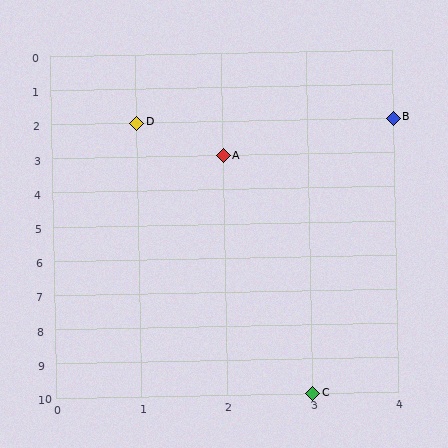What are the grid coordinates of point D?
Point D is at grid coordinates (1, 2).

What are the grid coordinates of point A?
Point A is at grid coordinates (2, 3).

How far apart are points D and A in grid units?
Points D and A are 1 column and 1 row apart (about 1.4 grid units diagonally).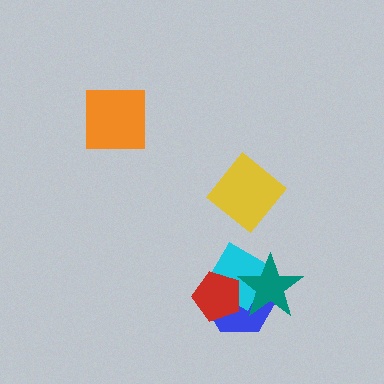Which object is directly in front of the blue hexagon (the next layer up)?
The cyan diamond is directly in front of the blue hexagon.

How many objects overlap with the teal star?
3 objects overlap with the teal star.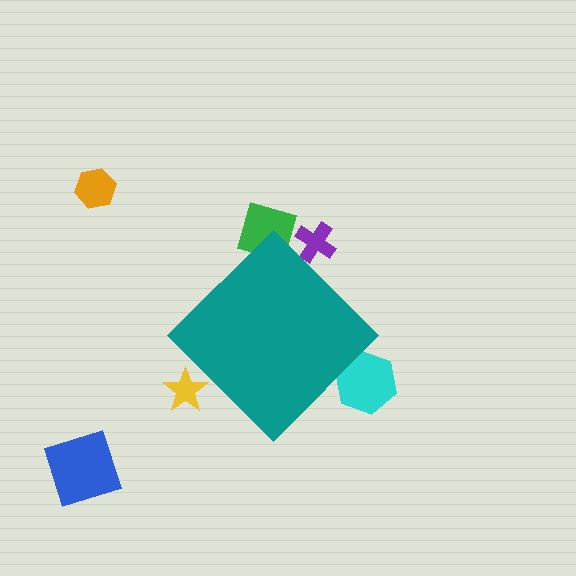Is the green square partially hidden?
Yes, the green square is partially hidden behind the teal diamond.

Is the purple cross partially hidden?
Yes, the purple cross is partially hidden behind the teal diamond.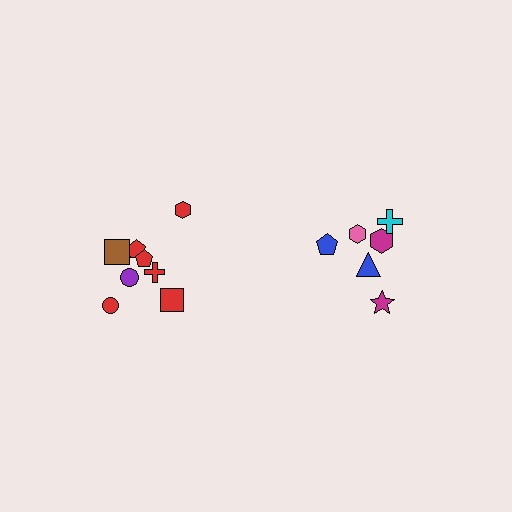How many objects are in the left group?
There are 8 objects.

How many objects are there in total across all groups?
There are 14 objects.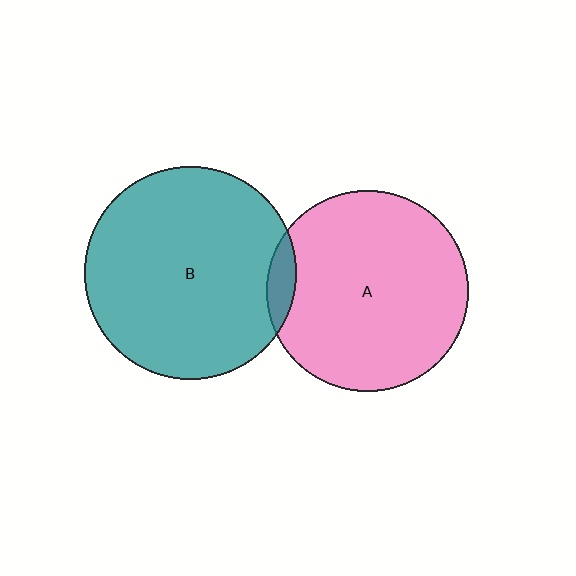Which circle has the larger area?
Circle B (teal).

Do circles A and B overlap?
Yes.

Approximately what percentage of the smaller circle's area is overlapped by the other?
Approximately 5%.